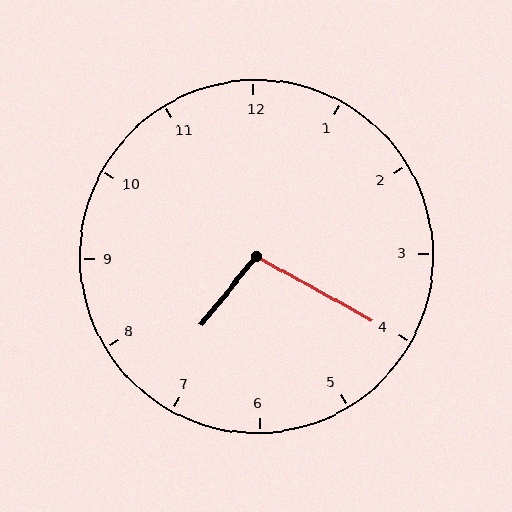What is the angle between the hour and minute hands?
Approximately 100 degrees.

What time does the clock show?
7:20.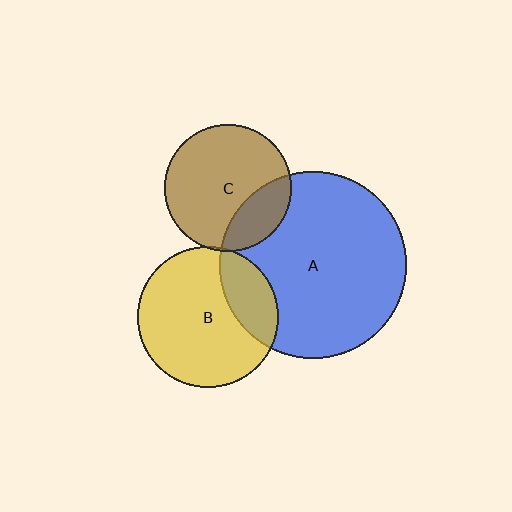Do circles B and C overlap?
Yes.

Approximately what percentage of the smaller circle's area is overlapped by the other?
Approximately 5%.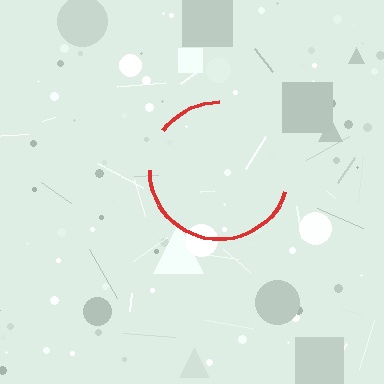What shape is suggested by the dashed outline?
The dashed outline suggests a circle.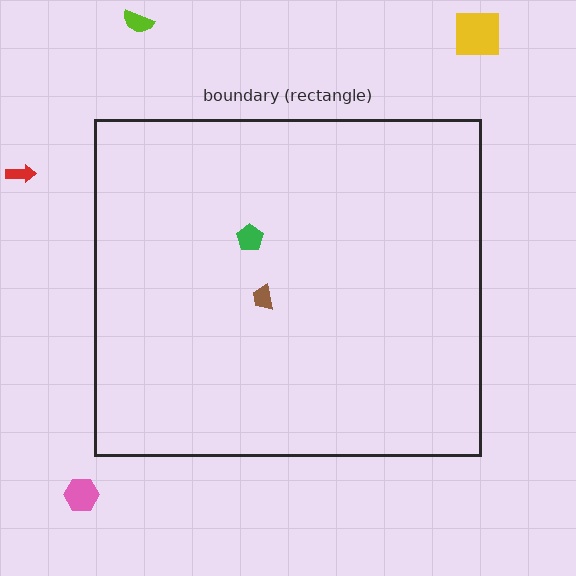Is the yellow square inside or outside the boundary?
Outside.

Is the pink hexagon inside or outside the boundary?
Outside.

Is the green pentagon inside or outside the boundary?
Inside.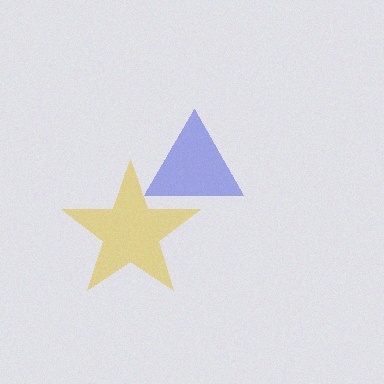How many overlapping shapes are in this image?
There are 2 overlapping shapes in the image.